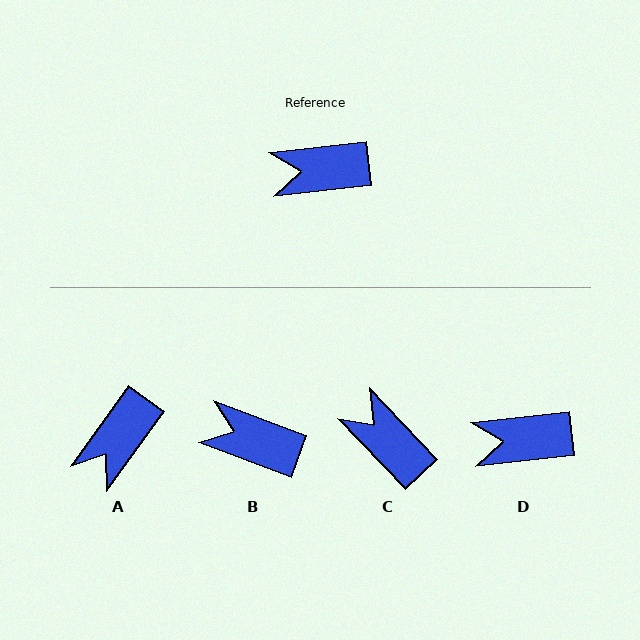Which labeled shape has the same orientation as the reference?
D.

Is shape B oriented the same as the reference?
No, it is off by about 27 degrees.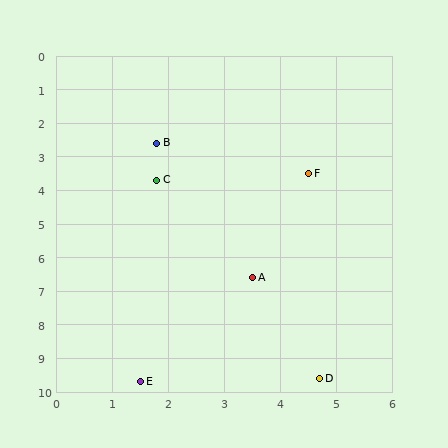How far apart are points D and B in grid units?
Points D and B are about 7.6 grid units apart.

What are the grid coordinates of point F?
Point F is at approximately (4.5, 3.5).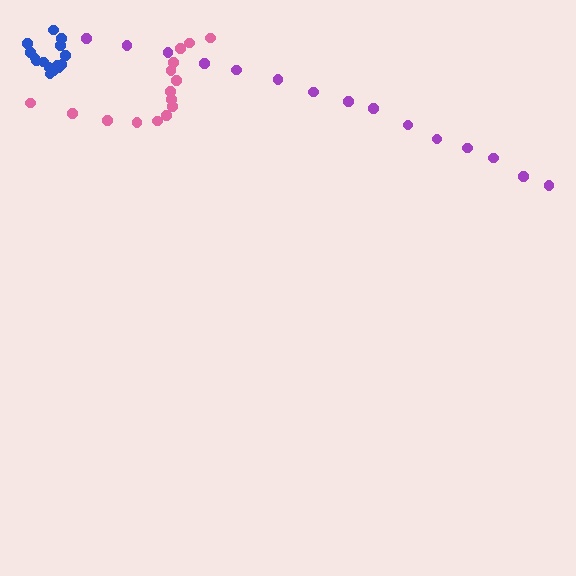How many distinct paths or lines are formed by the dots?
There are 3 distinct paths.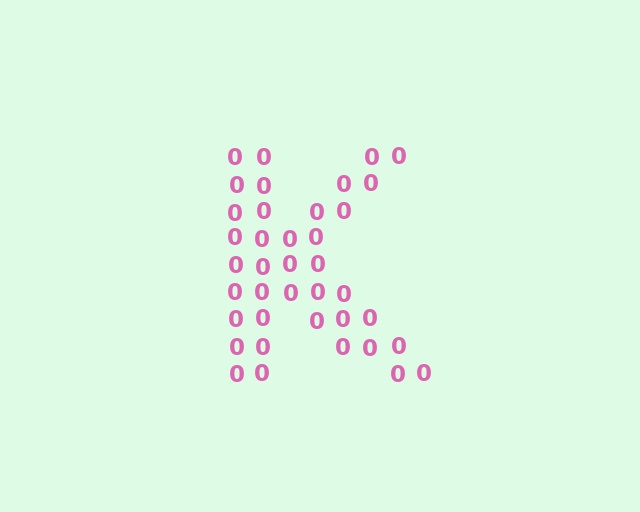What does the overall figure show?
The overall figure shows the letter K.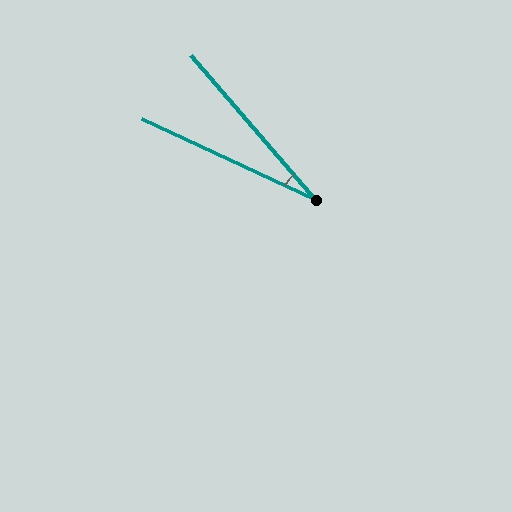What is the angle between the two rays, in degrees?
Approximately 24 degrees.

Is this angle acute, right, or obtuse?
It is acute.